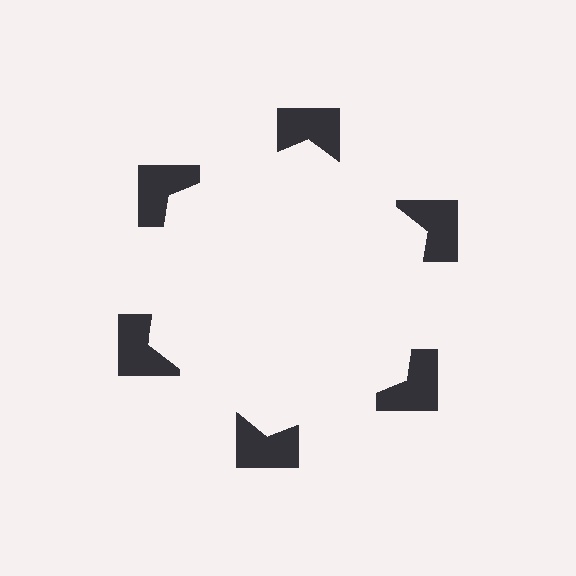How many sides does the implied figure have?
6 sides.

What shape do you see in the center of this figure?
An illusory hexagon — its edges are inferred from the aligned wedge cuts in the notched squares, not physically drawn.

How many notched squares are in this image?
There are 6 — one at each vertex of the illusory hexagon.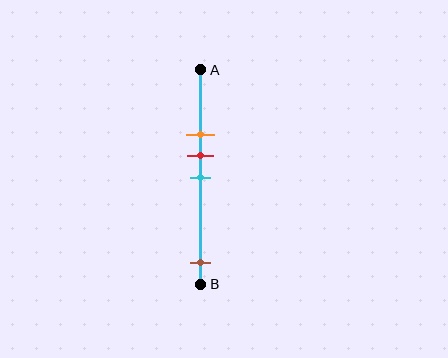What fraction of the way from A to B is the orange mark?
The orange mark is approximately 30% (0.3) of the way from A to B.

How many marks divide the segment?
There are 4 marks dividing the segment.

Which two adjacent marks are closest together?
The red and cyan marks are the closest adjacent pair.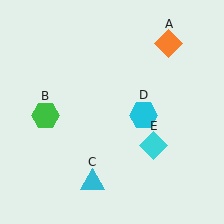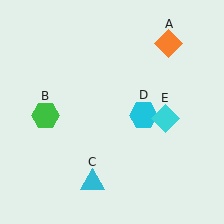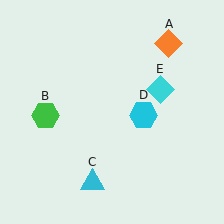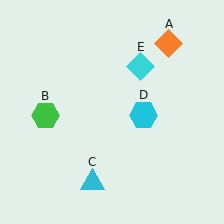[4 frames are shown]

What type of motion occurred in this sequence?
The cyan diamond (object E) rotated counterclockwise around the center of the scene.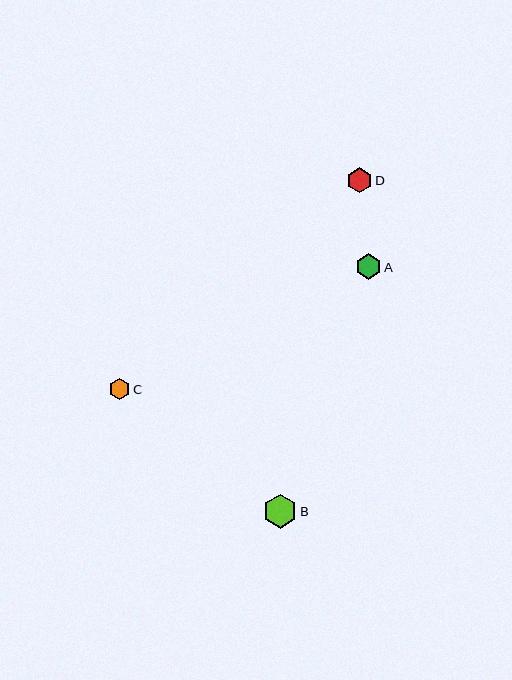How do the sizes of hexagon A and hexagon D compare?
Hexagon A and hexagon D are approximately the same size.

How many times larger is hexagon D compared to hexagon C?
Hexagon D is approximately 1.2 times the size of hexagon C.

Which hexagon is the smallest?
Hexagon C is the smallest with a size of approximately 21 pixels.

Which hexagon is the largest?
Hexagon B is the largest with a size of approximately 34 pixels.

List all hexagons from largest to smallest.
From largest to smallest: B, A, D, C.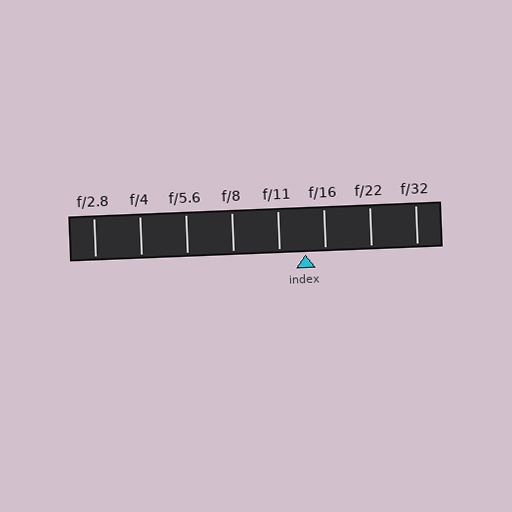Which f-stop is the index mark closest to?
The index mark is closest to f/16.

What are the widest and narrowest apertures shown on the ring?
The widest aperture shown is f/2.8 and the narrowest is f/32.